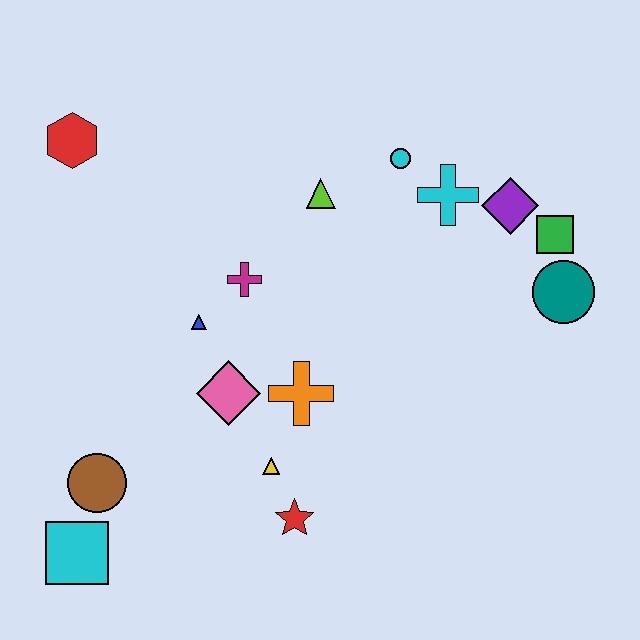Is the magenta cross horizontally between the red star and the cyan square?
Yes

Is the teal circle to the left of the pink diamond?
No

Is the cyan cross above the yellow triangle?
Yes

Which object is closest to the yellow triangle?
The red star is closest to the yellow triangle.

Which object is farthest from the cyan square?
The green square is farthest from the cyan square.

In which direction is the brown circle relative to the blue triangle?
The brown circle is below the blue triangle.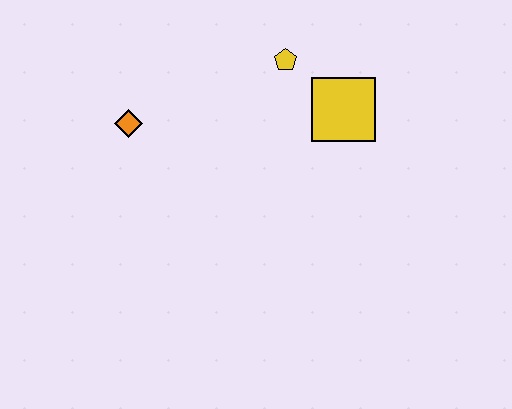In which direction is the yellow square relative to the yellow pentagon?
The yellow square is to the right of the yellow pentagon.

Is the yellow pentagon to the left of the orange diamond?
No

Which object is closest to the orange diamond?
The yellow pentagon is closest to the orange diamond.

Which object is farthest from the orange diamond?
The yellow square is farthest from the orange diamond.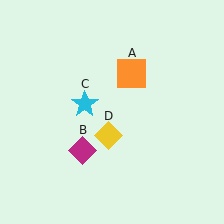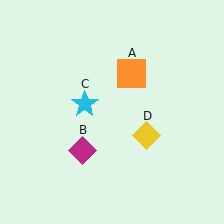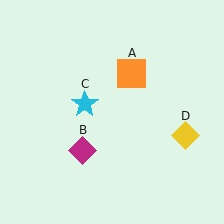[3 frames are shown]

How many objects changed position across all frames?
1 object changed position: yellow diamond (object D).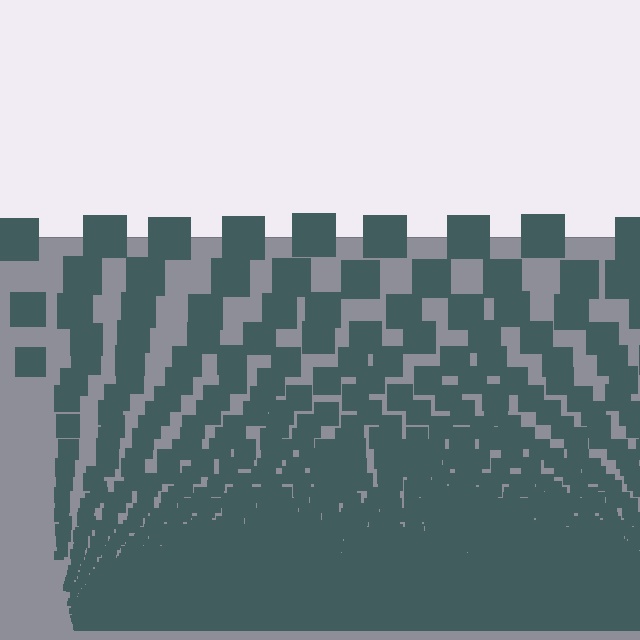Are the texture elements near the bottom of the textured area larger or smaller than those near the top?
Smaller. The gradient is inverted — elements near the bottom are smaller and denser.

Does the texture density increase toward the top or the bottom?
Density increases toward the bottom.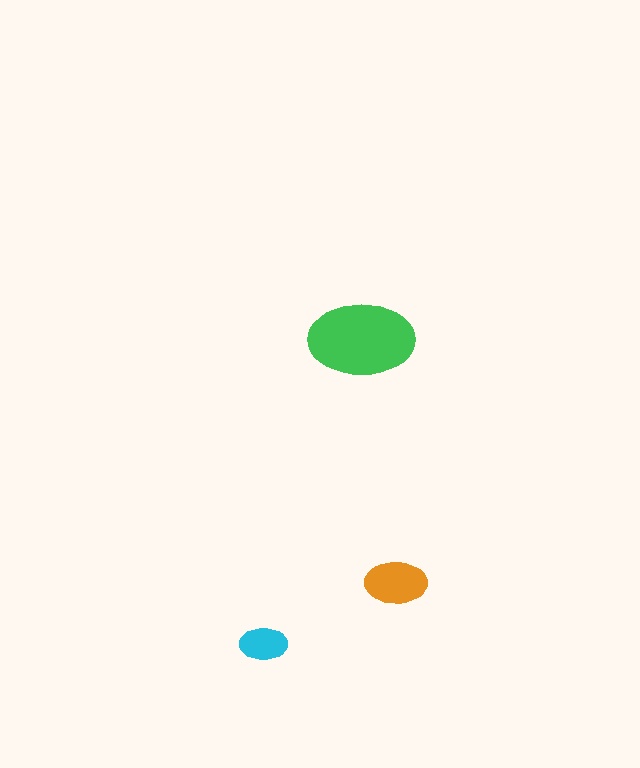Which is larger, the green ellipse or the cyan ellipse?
The green one.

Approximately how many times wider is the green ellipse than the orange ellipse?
About 1.5 times wider.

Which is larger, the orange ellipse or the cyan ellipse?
The orange one.